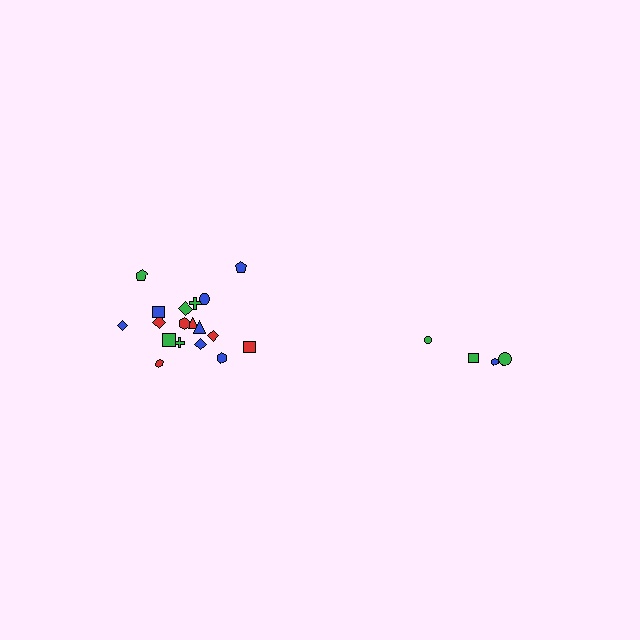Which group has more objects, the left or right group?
The left group.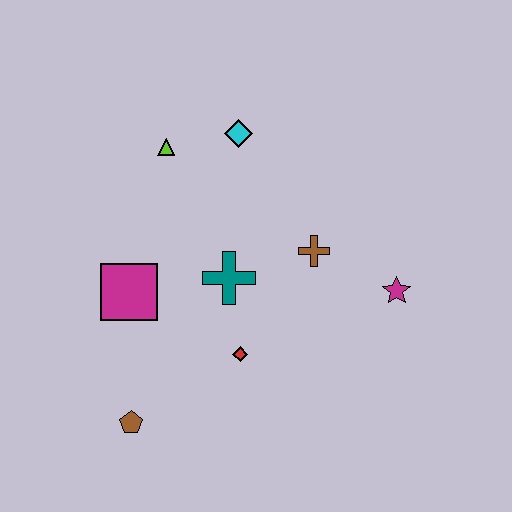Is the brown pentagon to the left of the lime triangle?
Yes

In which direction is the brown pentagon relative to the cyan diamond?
The brown pentagon is below the cyan diamond.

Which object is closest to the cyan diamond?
The lime triangle is closest to the cyan diamond.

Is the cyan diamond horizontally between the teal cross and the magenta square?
No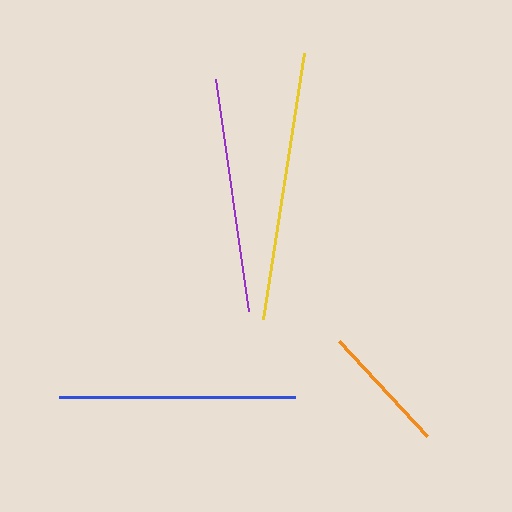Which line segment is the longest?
The yellow line is the longest at approximately 270 pixels.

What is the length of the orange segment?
The orange segment is approximately 130 pixels long.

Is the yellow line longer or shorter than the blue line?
The yellow line is longer than the blue line.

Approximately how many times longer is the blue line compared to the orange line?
The blue line is approximately 1.8 times the length of the orange line.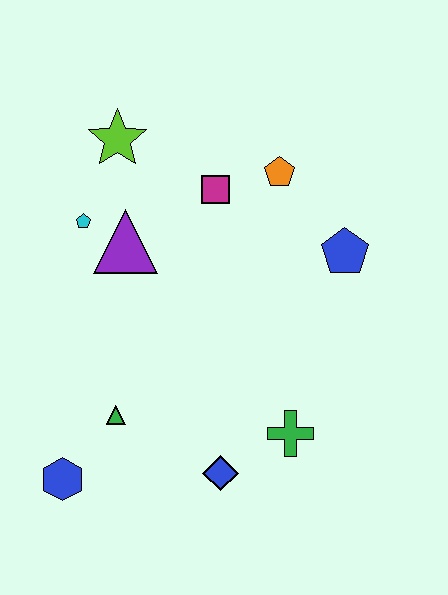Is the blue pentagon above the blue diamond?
Yes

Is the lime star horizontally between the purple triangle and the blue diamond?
No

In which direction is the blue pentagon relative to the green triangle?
The blue pentagon is to the right of the green triangle.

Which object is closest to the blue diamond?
The green cross is closest to the blue diamond.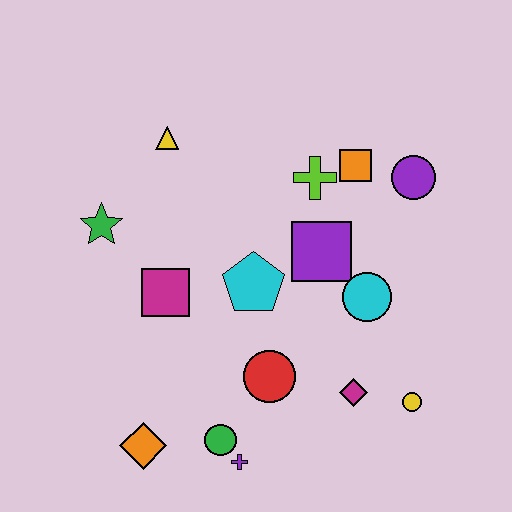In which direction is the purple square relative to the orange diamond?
The purple square is above the orange diamond.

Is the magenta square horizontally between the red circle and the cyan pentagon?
No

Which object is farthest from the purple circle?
The orange diamond is farthest from the purple circle.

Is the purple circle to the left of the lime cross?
No